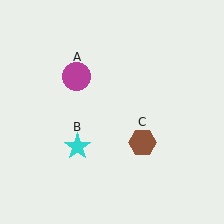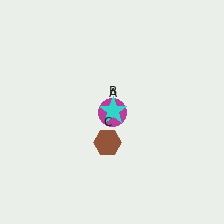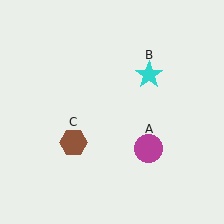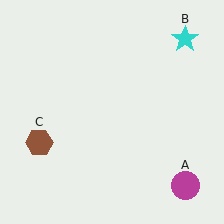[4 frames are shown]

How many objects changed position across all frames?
3 objects changed position: magenta circle (object A), cyan star (object B), brown hexagon (object C).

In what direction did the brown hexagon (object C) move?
The brown hexagon (object C) moved left.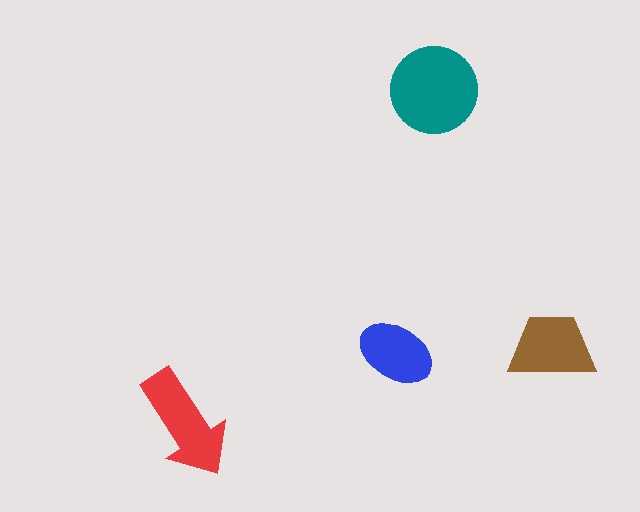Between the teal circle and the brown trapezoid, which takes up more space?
The teal circle.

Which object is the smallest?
The blue ellipse.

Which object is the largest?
The teal circle.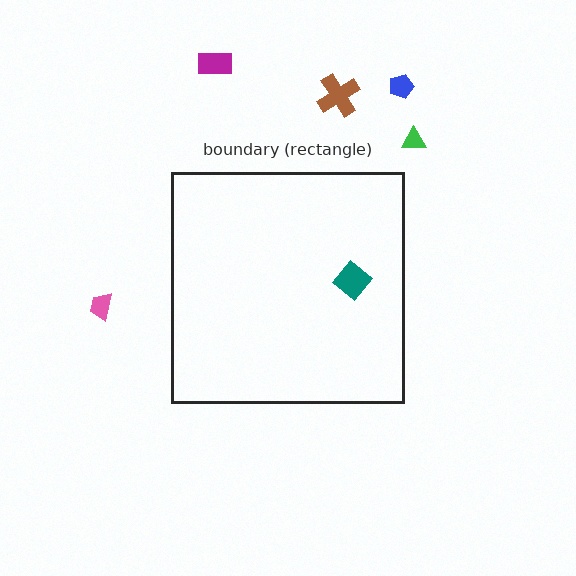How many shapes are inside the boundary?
1 inside, 5 outside.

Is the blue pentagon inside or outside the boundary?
Outside.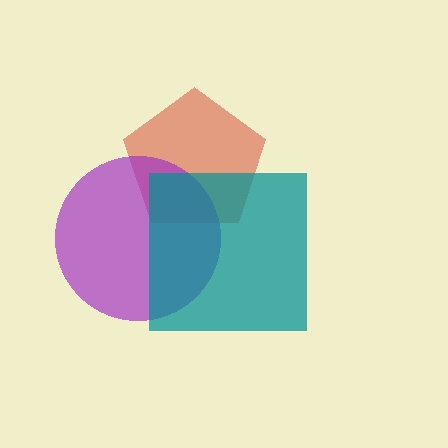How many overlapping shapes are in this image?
There are 3 overlapping shapes in the image.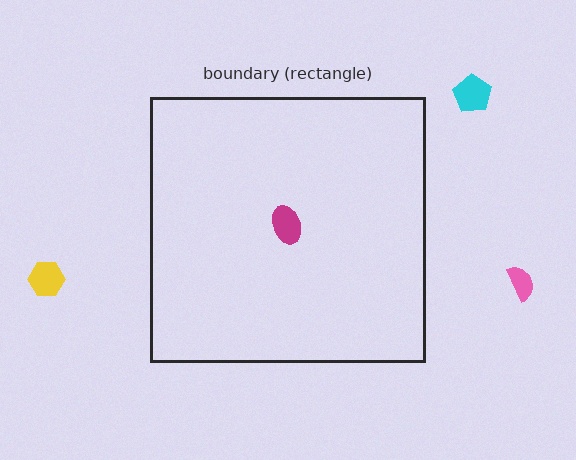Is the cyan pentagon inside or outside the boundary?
Outside.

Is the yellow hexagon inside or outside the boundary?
Outside.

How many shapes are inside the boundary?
1 inside, 3 outside.